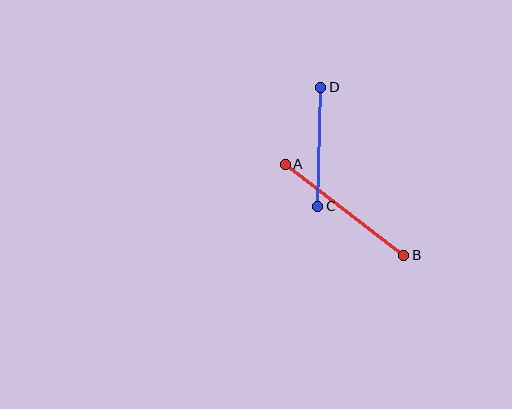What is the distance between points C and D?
The distance is approximately 119 pixels.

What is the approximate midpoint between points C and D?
The midpoint is at approximately (319, 147) pixels.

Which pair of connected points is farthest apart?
Points A and B are farthest apart.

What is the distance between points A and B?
The distance is approximately 149 pixels.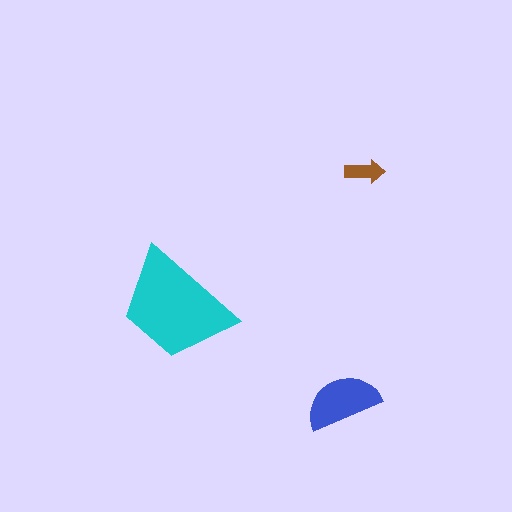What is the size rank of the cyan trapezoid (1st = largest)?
1st.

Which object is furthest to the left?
The cyan trapezoid is leftmost.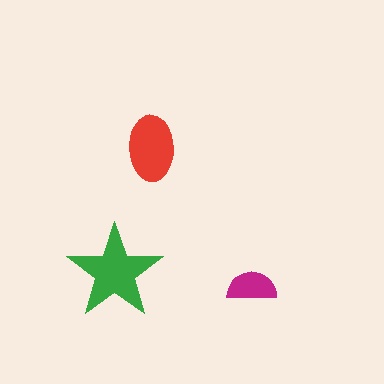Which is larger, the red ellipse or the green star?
The green star.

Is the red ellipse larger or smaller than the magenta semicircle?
Larger.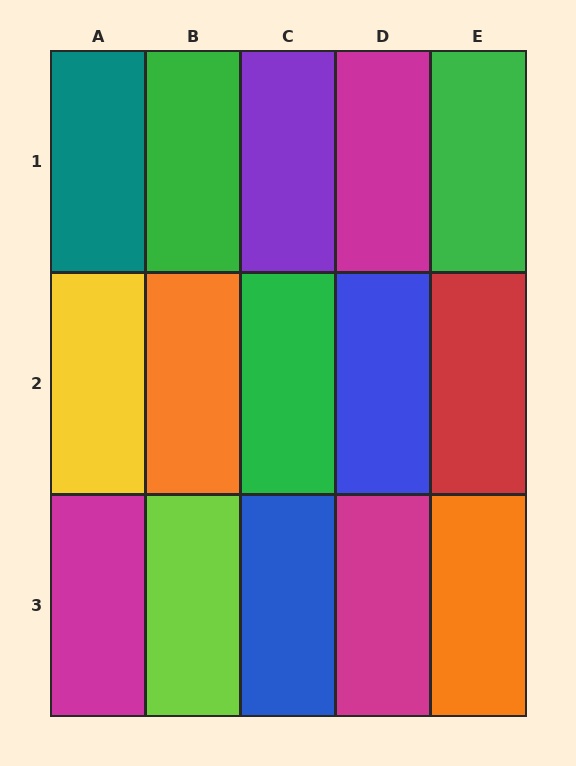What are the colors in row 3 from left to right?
Magenta, lime, blue, magenta, orange.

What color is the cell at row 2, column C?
Green.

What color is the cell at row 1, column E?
Green.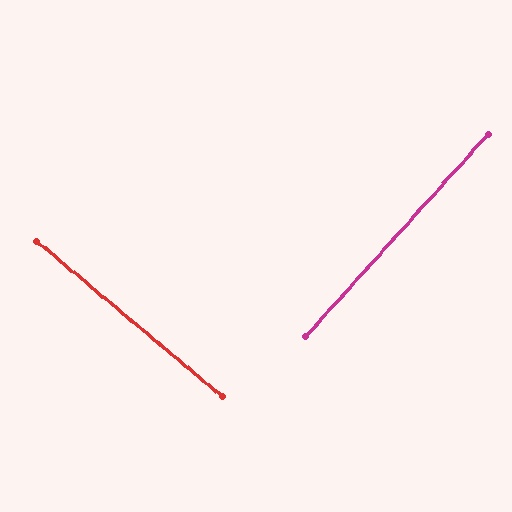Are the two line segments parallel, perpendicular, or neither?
Perpendicular — they meet at approximately 88°.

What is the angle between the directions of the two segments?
Approximately 88 degrees.